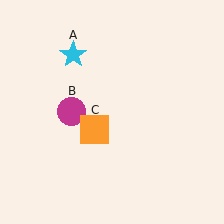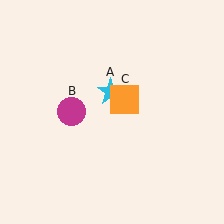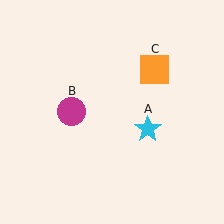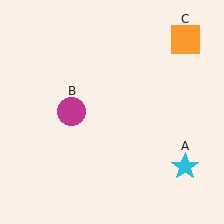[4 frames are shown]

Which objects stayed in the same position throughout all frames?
Magenta circle (object B) remained stationary.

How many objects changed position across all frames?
2 objects changed position: cyan star (object A), orange square (object C).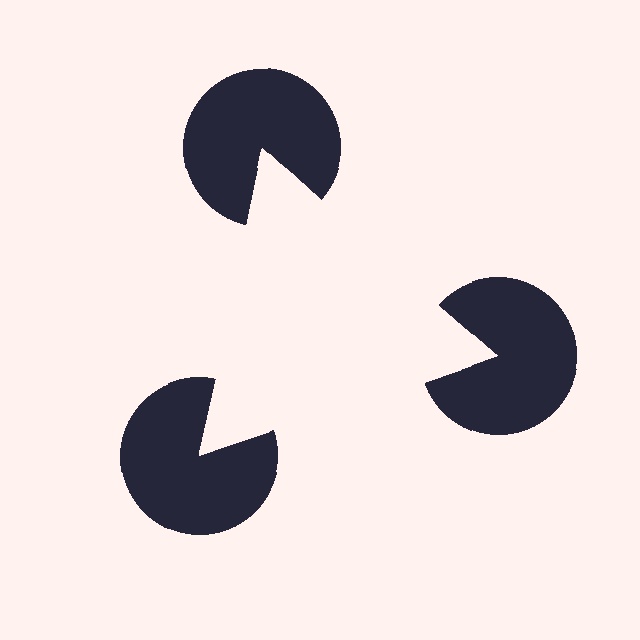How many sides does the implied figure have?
3 sides.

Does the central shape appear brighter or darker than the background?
It typically appears slightly brighter than the background, even though no actual brightness change is drawn.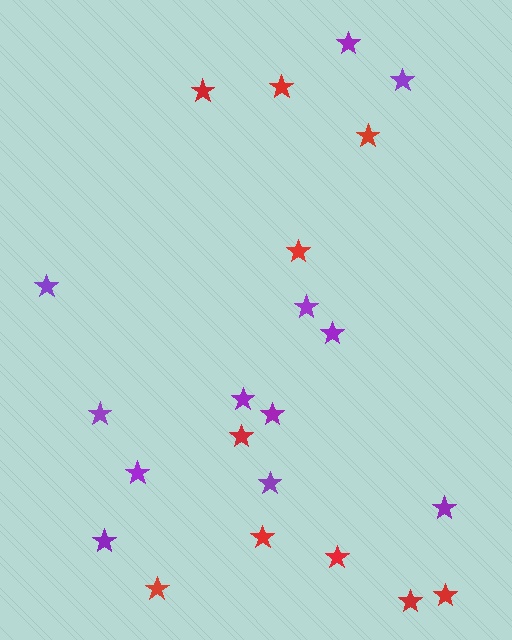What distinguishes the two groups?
There are 2 groups: one group of purple stars (12) and one group of red stars (10).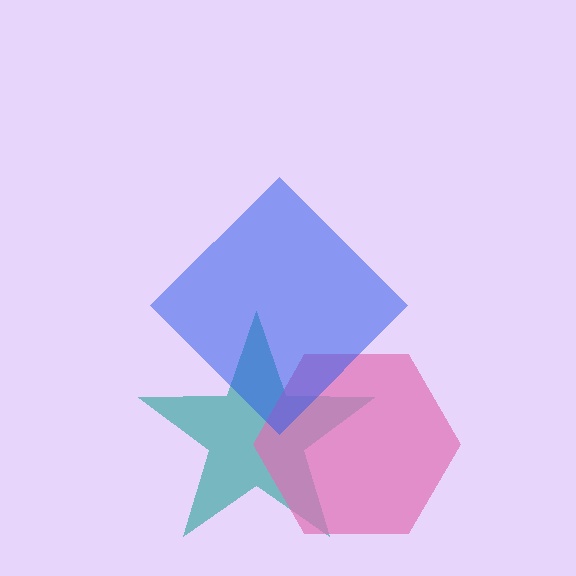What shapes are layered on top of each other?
The layered shapes are: a teal star, a pink hexagon, a blue diamond.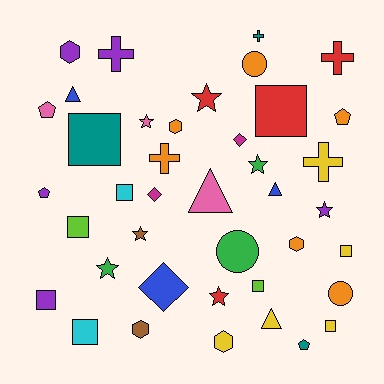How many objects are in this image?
There are 40 objects.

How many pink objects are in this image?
There are 3 pink objects.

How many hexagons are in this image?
There are 5 hexagons.